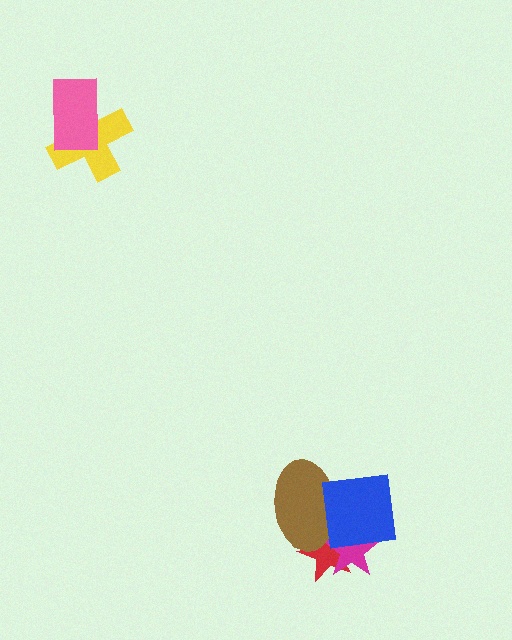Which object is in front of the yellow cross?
The pink rectangle is in front of the yellow cross.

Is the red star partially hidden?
Yes, it is partially covered by another shape.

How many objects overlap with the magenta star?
3 objects overlap with the magenta star.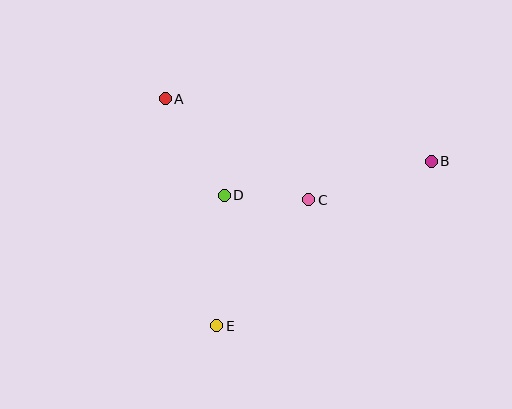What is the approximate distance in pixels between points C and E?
The distance between C and E is approximately 156 pixels.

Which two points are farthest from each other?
Points A and B are farthest from each other.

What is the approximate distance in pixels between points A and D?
The distance between A and D is approximately 113 pixels.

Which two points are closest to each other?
Points C and D are closest to each other.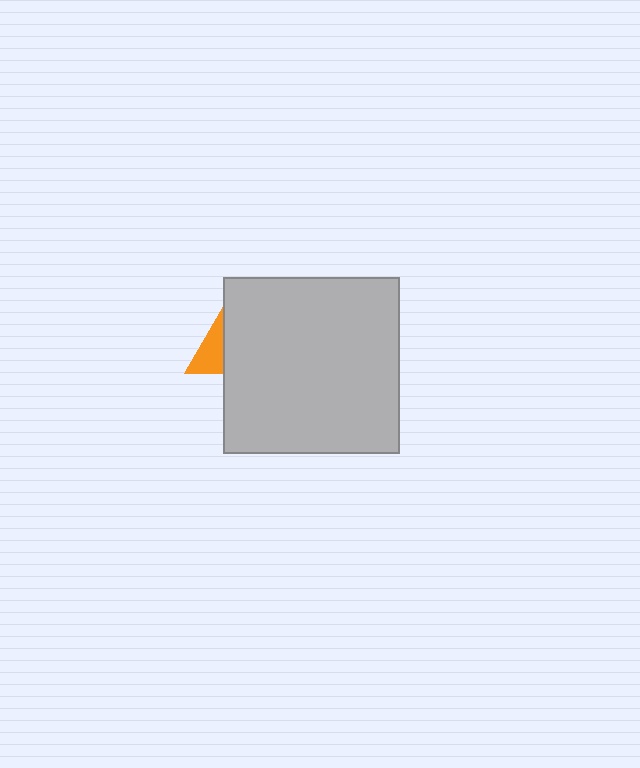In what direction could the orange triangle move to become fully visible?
The orange triangle could move left. That would shift it out from behind the light gray square entirely.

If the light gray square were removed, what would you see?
You would see the complete orange triangle.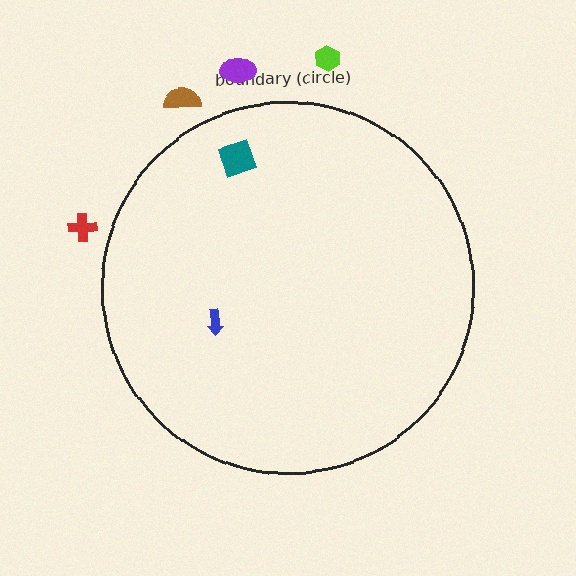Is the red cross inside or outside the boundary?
Outside.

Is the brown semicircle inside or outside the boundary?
Outside.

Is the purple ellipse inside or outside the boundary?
Outside.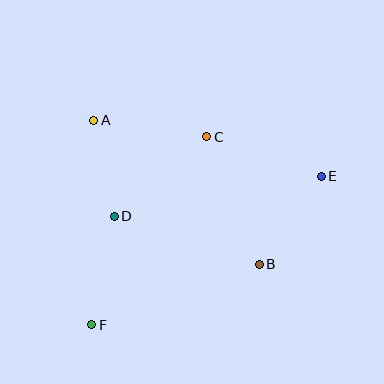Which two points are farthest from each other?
Points E and F are farthest from each other.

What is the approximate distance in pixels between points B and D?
The distance between B and D is approximately 153 pixels.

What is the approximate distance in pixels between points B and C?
The distance between B and C is approximately 138 pixels.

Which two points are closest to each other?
Points A and D are closest to each other.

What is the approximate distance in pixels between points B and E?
The distance between B and E is approximately 108 pixels.